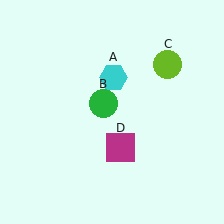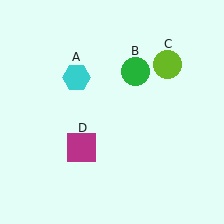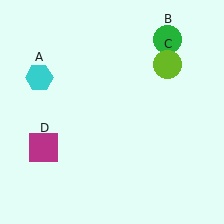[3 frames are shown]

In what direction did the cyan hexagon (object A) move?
The cyan hexagon (object A) moved left.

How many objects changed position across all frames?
3 objects changed position: cyan hexagon (object A), green circle (object B), magenta square (object D).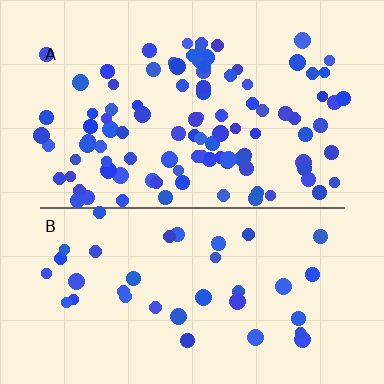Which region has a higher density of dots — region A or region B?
A (the top).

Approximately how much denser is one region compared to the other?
Approximately 2.7× — region A over region B.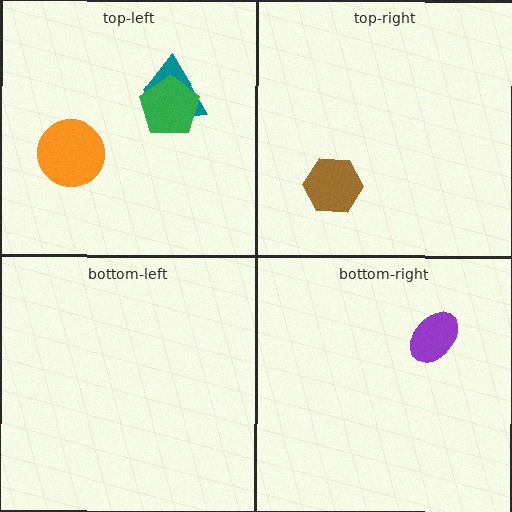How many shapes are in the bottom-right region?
1.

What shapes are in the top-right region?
The brown hexagon.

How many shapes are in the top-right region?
1.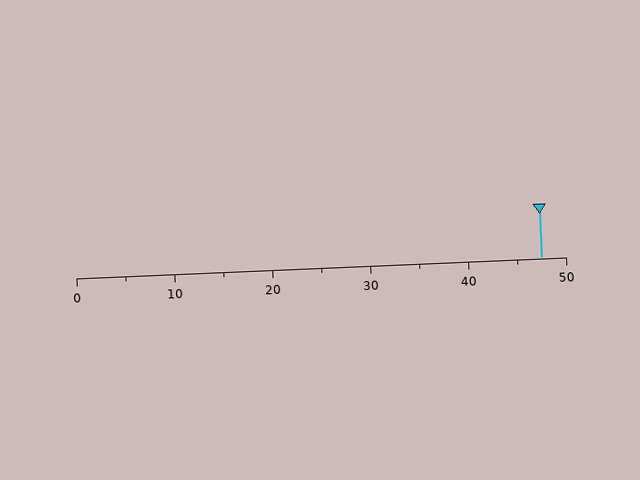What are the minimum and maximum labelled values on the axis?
The axis runs from 0 to 50.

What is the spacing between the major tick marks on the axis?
The major ticks are spaced 10 apart.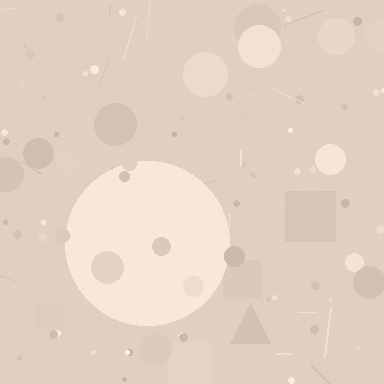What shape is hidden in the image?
A circle is hidden in the image.